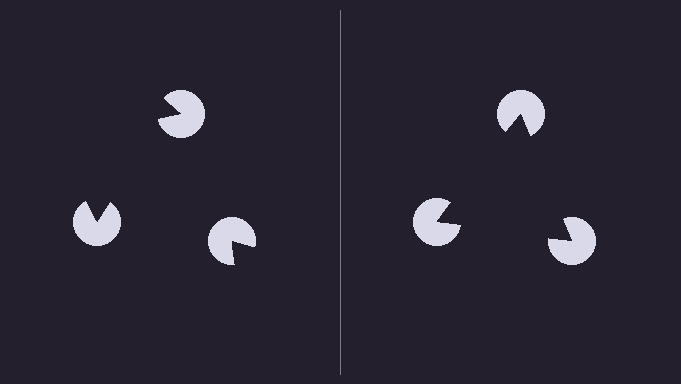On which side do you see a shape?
An illusory triangle appears on the right side. On the left side the wedge cuts are rotated, so no coherent shape forms.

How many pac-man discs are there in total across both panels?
6 — 3 on each side.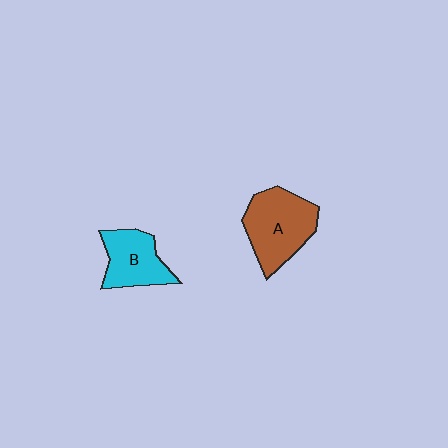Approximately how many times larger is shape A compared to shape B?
Approximately 1.4 times.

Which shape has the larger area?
Shape A (brown).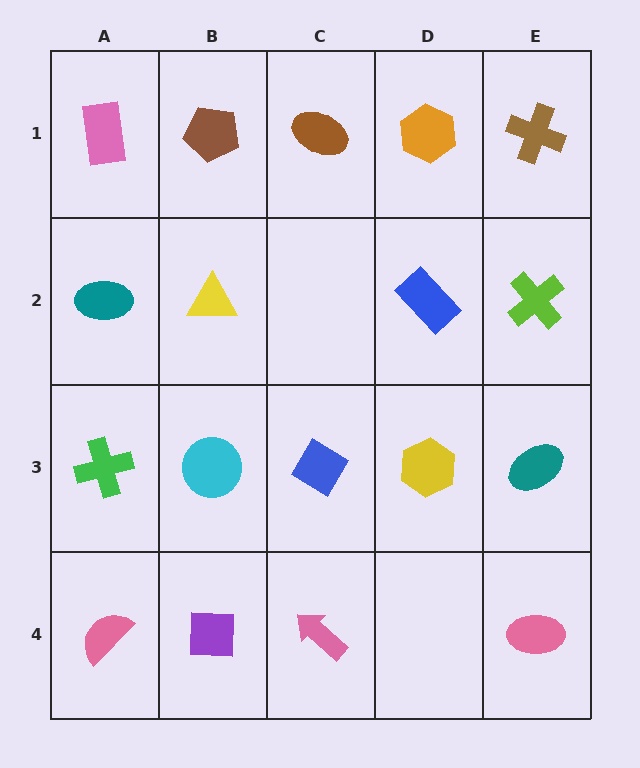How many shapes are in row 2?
4 shapes.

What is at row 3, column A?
A green cross.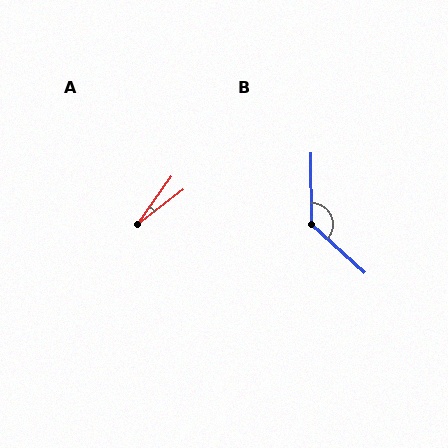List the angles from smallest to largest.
A (17°), B (132°).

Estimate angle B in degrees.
Approximately 132 degrees.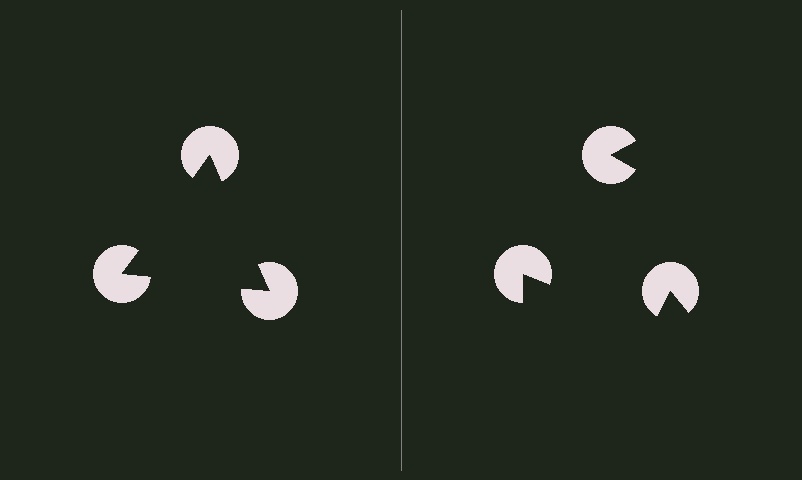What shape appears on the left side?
An illusory triangle.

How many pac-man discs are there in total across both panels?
6 — 3 on each side.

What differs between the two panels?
The pac-man discs are positioned identically on both sides; only the wedge orientations differ. On the left they align to a triangle; on the right they are misaligned.